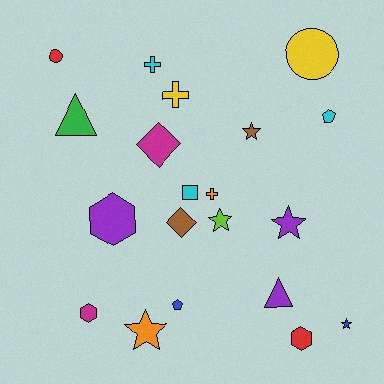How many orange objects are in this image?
There are 2 orange objects.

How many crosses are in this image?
There are 3 crosses.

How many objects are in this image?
There are 20 objects.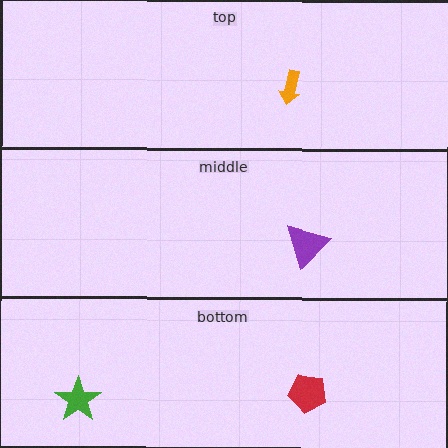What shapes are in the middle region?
The purple triangle.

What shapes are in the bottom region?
The green star, the red pentagon.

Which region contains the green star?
The bottom region.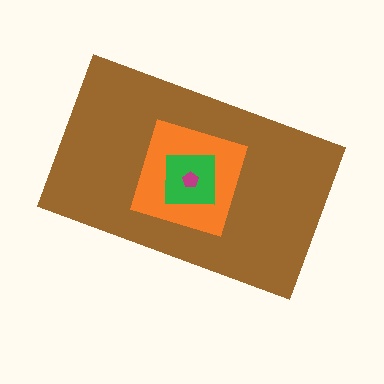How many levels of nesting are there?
4.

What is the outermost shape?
The brown rectangle.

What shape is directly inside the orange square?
The green square.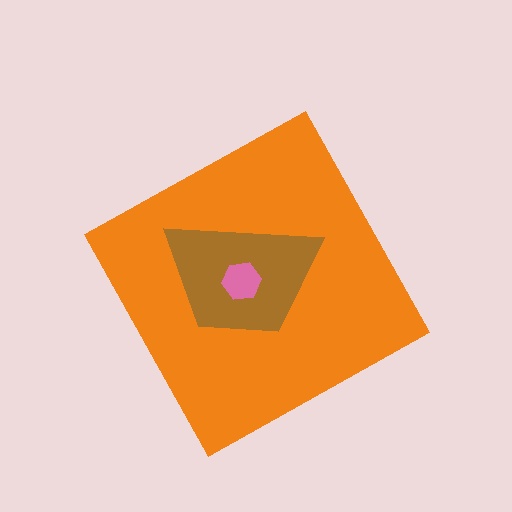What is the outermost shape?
The orange diamond.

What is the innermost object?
The pink hexagon.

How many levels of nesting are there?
3.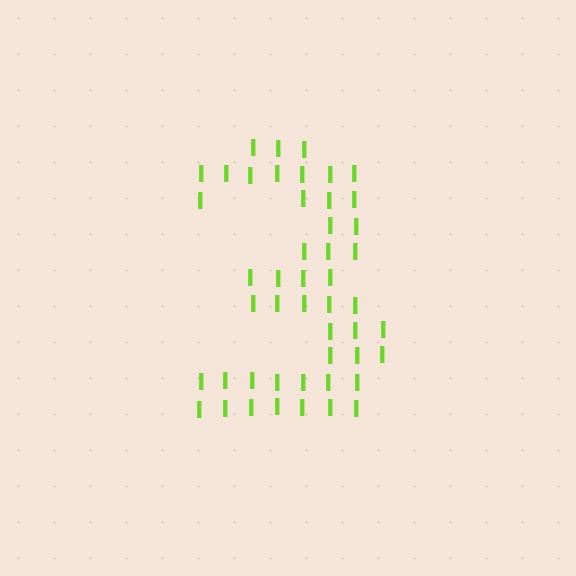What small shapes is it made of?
It is made of small letter I's.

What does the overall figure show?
The overall figure shows the digit 3.